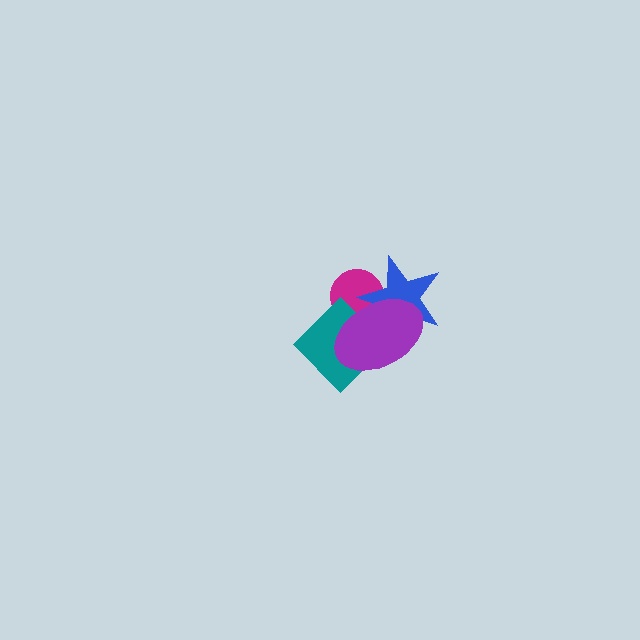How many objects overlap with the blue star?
3 objects overlap with the blue star.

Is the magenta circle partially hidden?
Yes, it is partially covered by another shape.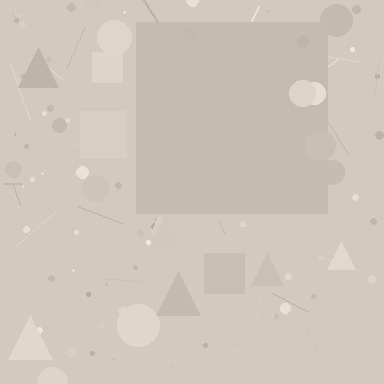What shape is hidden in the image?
A square is hidden in the image.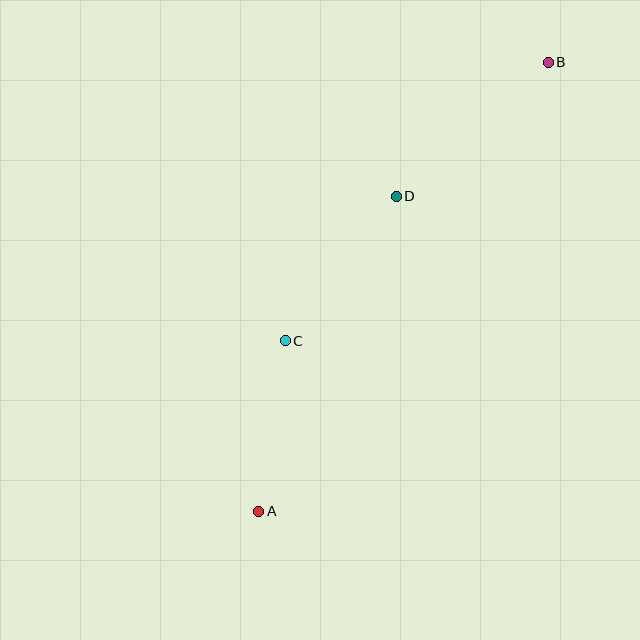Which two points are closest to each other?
Points A and C are closest to each other.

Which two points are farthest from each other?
Points A and B are farthest from each other.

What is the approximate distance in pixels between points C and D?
The distance between C and D is approximately 182 pixels.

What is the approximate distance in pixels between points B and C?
The distance between B and C is approximately 383 pixels.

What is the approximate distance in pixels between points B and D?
The distance between B and D is approximately 203 pixels.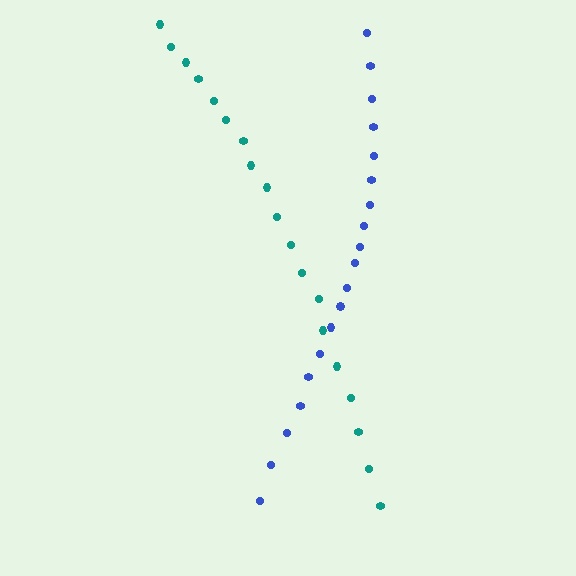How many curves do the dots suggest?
There are 2 distinct paths.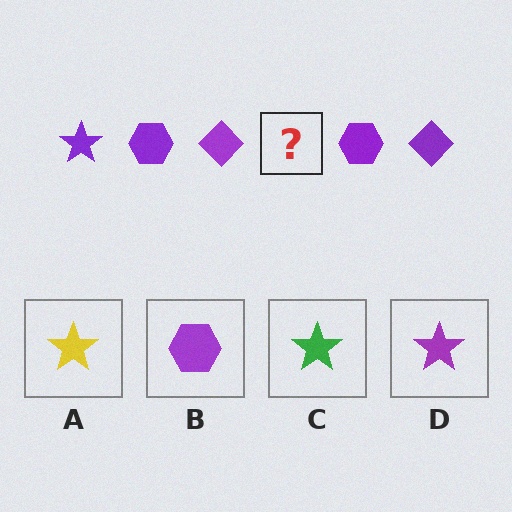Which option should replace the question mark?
Option D.